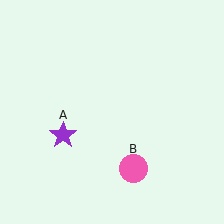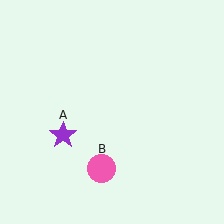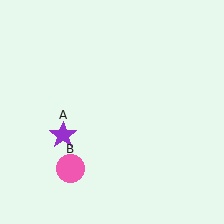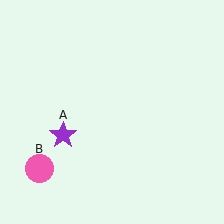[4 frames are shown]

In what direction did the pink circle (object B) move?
The pink circle (object B) moved left.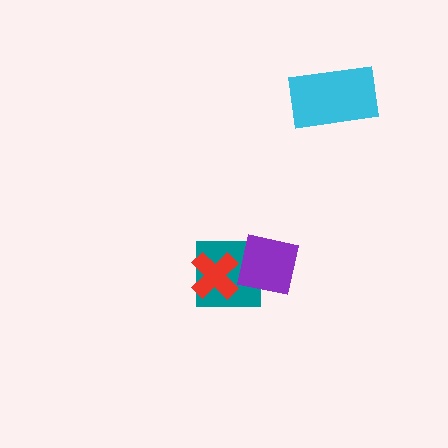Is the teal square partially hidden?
Yes, it is partially covered by another shape.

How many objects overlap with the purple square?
2 objects overlap with the purple square.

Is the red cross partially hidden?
Yes, it is partially covered by another shape.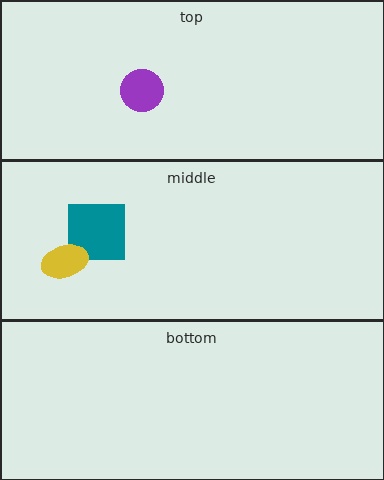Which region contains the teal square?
The middle region.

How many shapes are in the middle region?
2.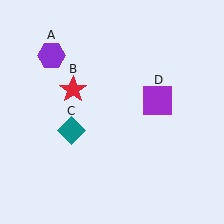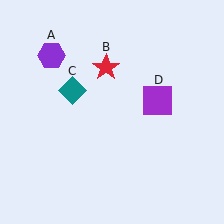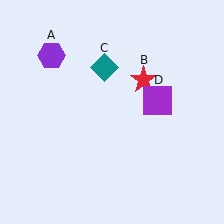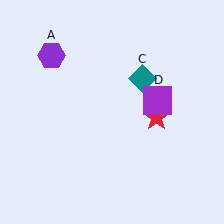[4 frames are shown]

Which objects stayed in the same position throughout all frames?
Purple hexagon (object A) and purple square (object D) remained stationary.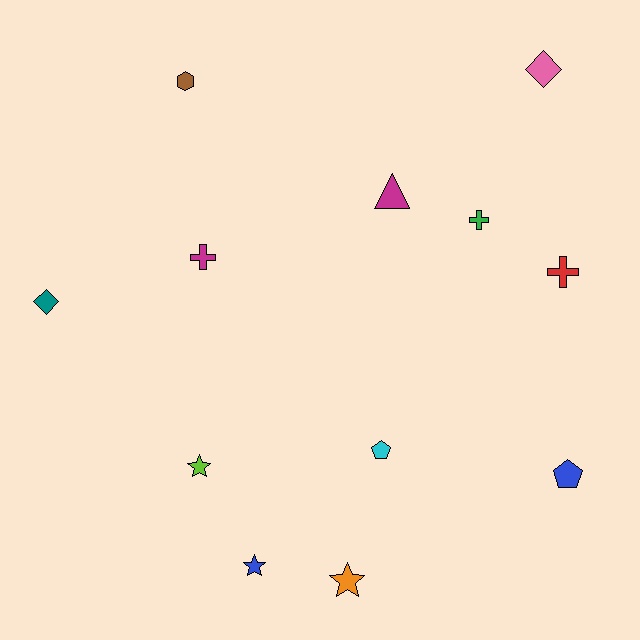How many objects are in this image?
There are 12 objects.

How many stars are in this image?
There are 3 stars.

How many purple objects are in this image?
There are no purple objects.